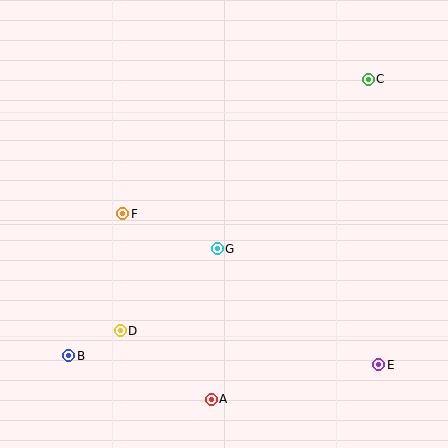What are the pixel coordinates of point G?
Point G is at (217, 249).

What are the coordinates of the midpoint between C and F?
The midpoint between C and F is at (246, 146).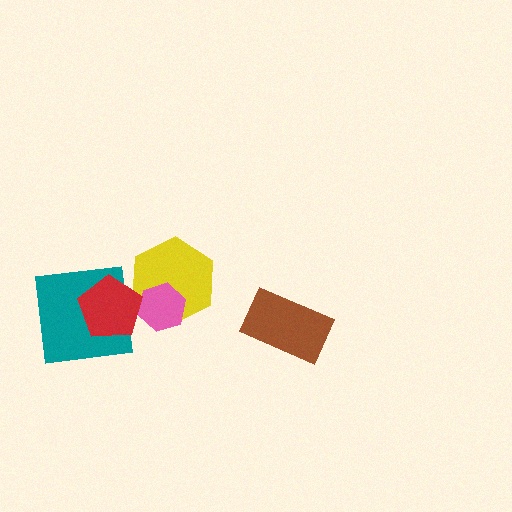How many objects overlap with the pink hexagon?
2 objects overlap with the pink hexagon.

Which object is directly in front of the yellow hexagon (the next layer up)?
The pink hexagon is directly in front of the yellow hexagon.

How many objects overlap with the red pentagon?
3 objects overlap with the red pentagon.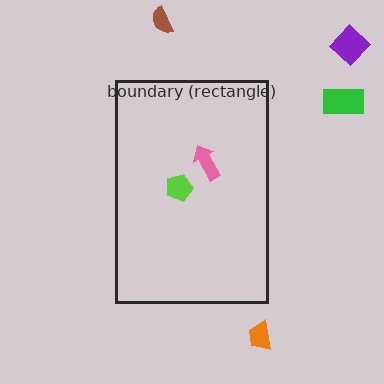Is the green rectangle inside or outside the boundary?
Outside.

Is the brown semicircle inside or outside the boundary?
Outside.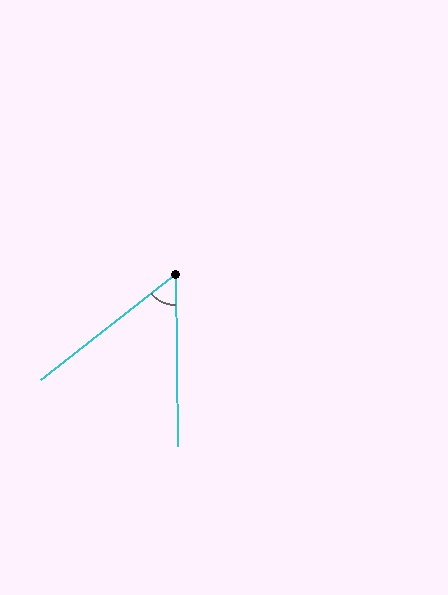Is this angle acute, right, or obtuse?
It is acute.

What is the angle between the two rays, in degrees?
Approximately 53 degrees.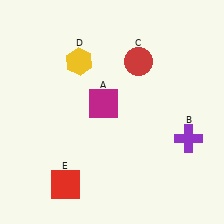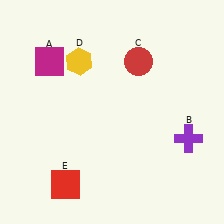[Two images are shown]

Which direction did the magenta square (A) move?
The magenta square (A) moved left.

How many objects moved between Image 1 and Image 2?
1 object moved between the two images.